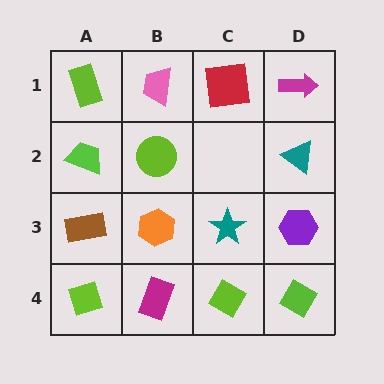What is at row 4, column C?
A lime diamond.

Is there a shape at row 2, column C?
No, that cell is empty.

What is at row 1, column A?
A lime rectangle.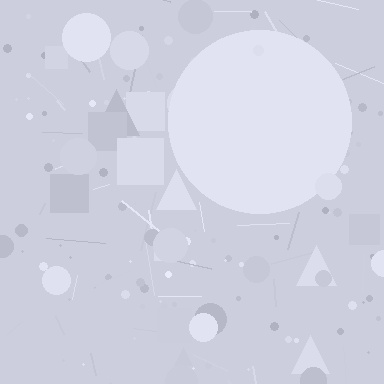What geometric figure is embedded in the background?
A circle is embedded in the background.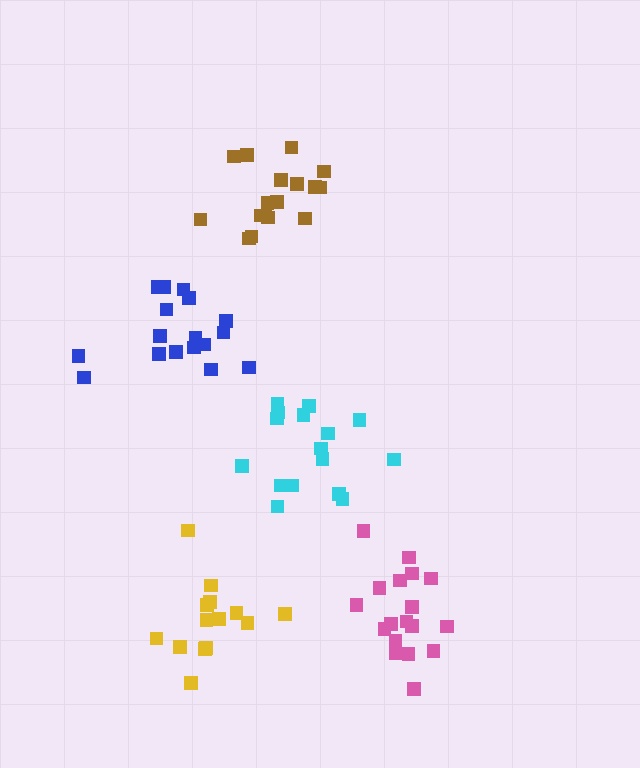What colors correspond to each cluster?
The clusters are colored: blue, brown, pink, cyan, yellow.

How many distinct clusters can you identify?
There are 5 distinct clusters.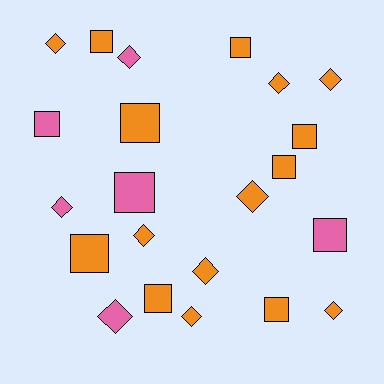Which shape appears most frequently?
Square, with 11 objects.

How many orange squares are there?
There are 8 orange squares.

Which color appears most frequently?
Orange, with 16 objects.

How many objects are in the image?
There are 22 objects.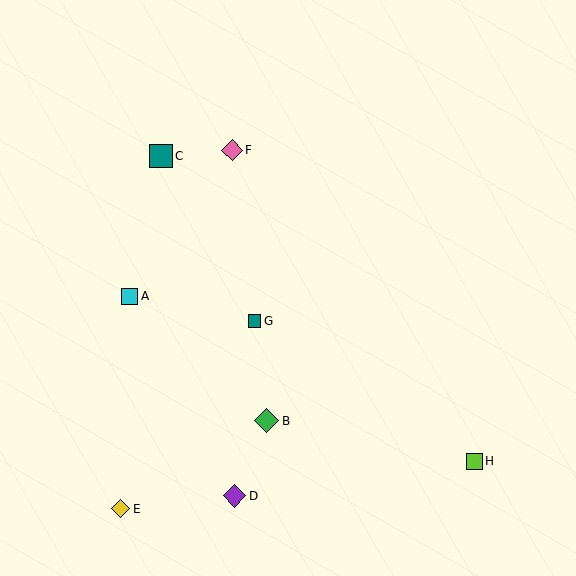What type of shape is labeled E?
Shape E is a yellow diamond.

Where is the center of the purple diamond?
The center of the purple diamond is at (235, 496).